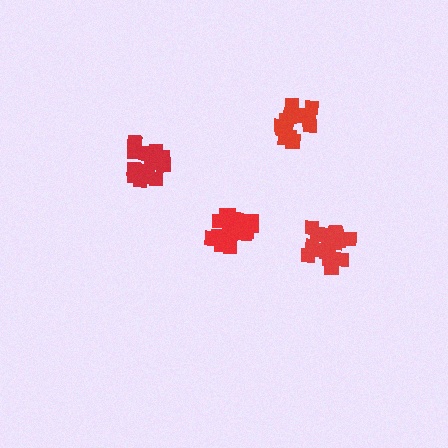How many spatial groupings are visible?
There are 4 spatial groupings.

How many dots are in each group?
Group 1: 14 dots, Group 2: 18 dots, Group 3: 17 dots, Group 4: 17 dots (66 total).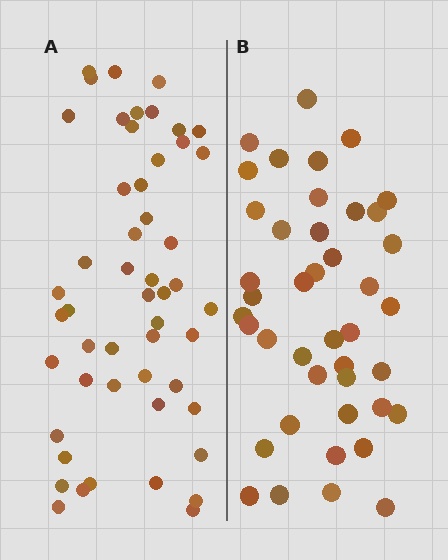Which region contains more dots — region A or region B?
Region A (the left region) has more dots.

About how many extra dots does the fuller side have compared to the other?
Region A has roughly 8 or so more dots than region B.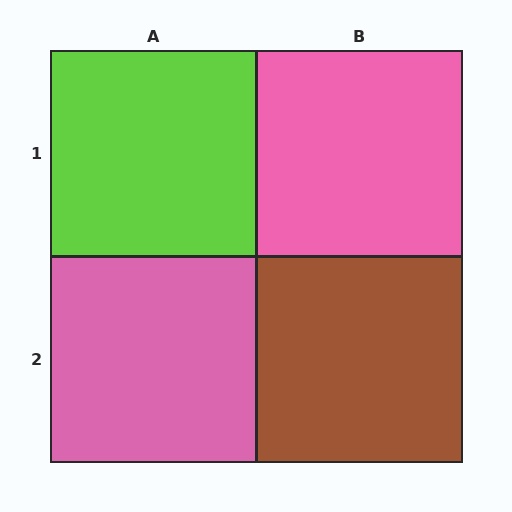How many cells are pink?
2 cells are pink.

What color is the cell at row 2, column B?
Brown.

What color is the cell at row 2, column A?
Pink.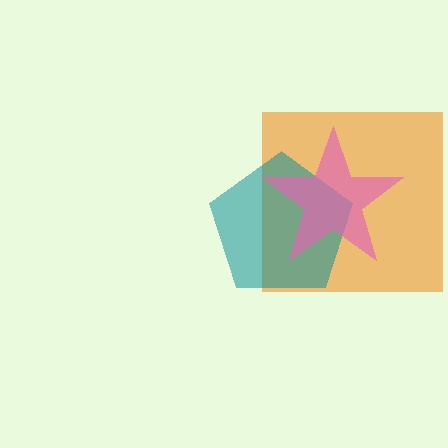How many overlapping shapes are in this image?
There are 3 overlapping shapes in the image.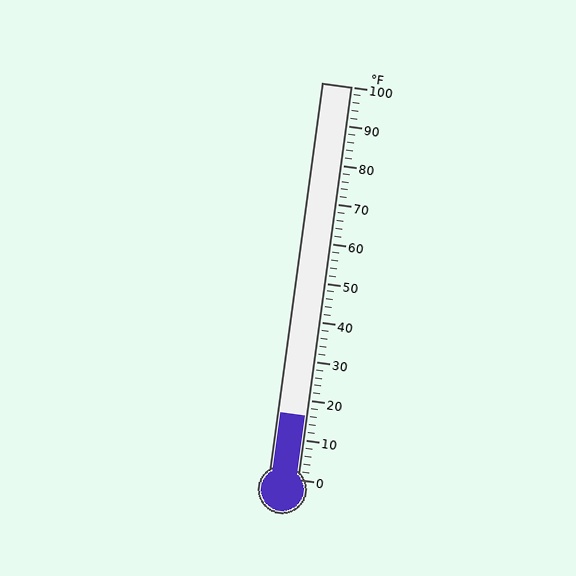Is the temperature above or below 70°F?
The temperature is below 70°F.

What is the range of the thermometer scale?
The thermometer scale ranges from 0°F to 100°F.